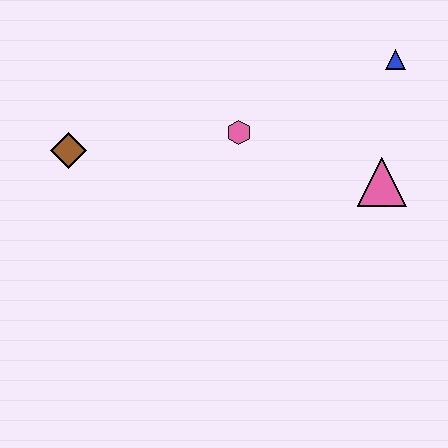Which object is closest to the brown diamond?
The pink hexagon is closest to the brown diamond.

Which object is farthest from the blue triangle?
The brown diamond is farthest from the blue triangle.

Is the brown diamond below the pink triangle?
No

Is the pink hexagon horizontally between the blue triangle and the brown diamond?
Yes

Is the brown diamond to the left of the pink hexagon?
Yes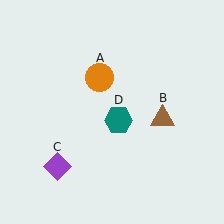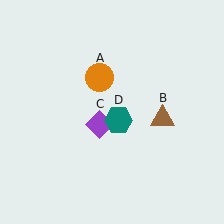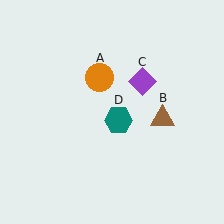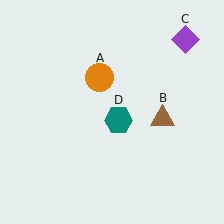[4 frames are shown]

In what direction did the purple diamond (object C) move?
The purple diamond (object C) moved up and to the right.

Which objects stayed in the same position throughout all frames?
Orange circle (object A) and brown triangle (object B) and teal hexagon (object D) remained stationary.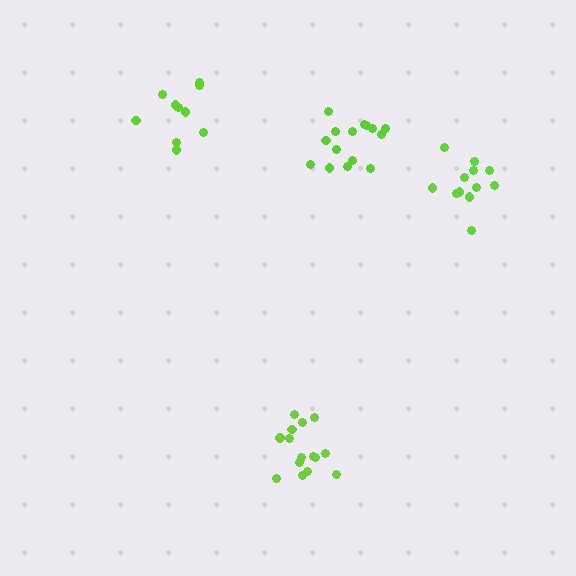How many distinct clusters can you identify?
There are 4 distinct clusters.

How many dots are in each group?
Group 1: 15 dots, Group 2: 12 dots, Group 3: 10 dots, Group 4: 15 dots (52 total).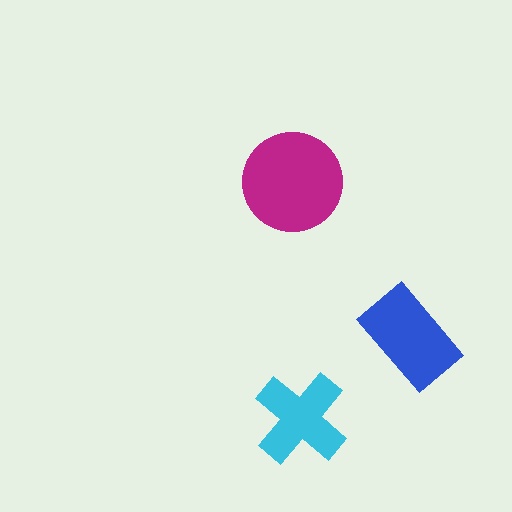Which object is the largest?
The magenta circle.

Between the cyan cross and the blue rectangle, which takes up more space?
The blue rectangle.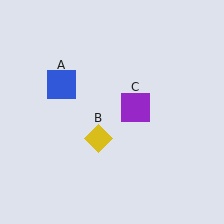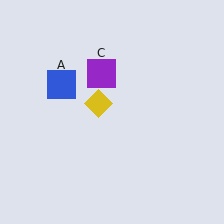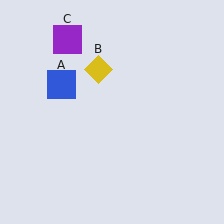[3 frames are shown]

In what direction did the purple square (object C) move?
The purple square (object C) moved up and to the left.